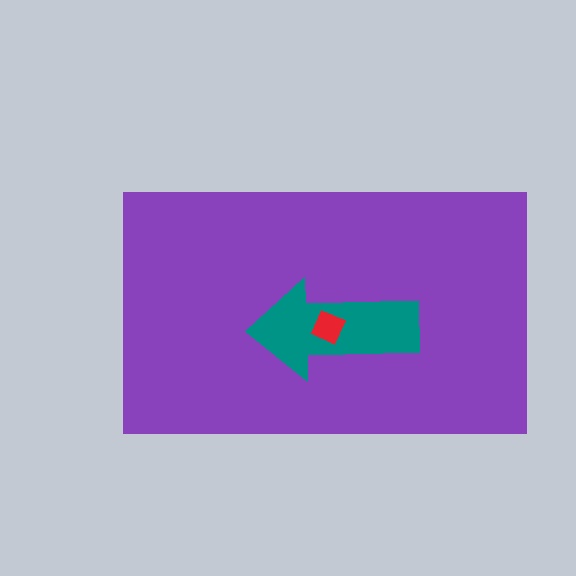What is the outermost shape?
The purple rectangle.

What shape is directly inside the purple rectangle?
The teal arrow.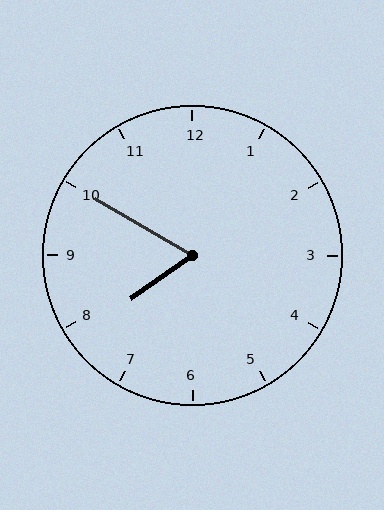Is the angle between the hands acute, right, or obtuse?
It is acute.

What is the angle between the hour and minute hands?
Approximately 65 degrees.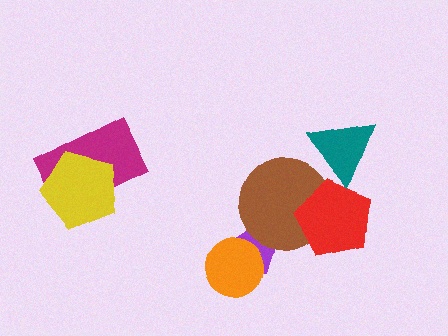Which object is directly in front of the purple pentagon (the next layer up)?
The orange circle is directly in front of the purple pentagon.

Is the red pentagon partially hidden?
Yes, it is partially covered by another shape.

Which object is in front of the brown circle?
The red pentagon is in front of the brown circle.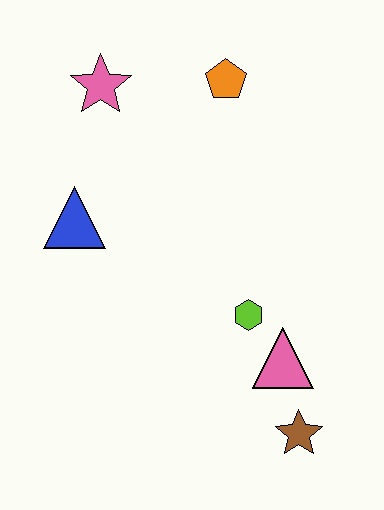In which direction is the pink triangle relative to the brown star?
The pink triangle is above the brown star.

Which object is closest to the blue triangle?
The pink star is closest to the blue triangle.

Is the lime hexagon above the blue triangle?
No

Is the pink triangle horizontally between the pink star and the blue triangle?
No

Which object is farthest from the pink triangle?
The pink star is farthest from the pink triangle.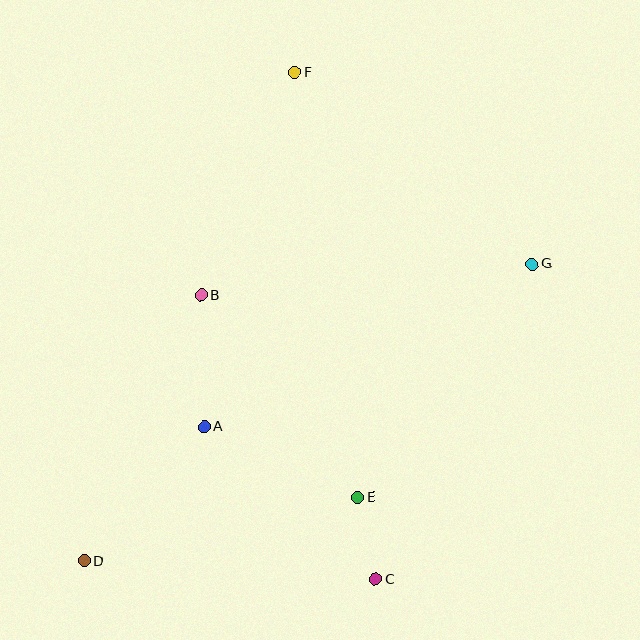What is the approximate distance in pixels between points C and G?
The distance between C and G is approximately 352 pixels.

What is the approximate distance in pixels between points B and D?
The distance between B and D is approximately 290 pixels.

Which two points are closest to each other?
Points C and E are closest to each other.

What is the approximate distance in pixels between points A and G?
The distance between A and G is approximately 366 pixels.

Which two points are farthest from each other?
Points D and G are farthest from each other.